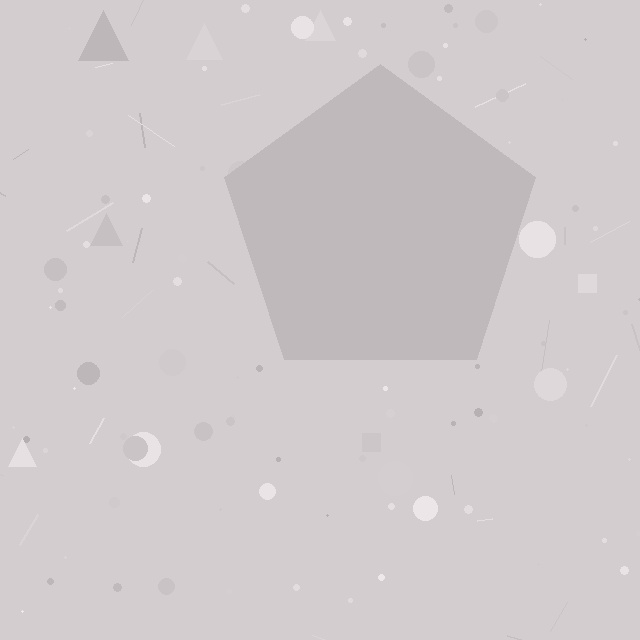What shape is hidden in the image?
A pentagon is hidden in the image.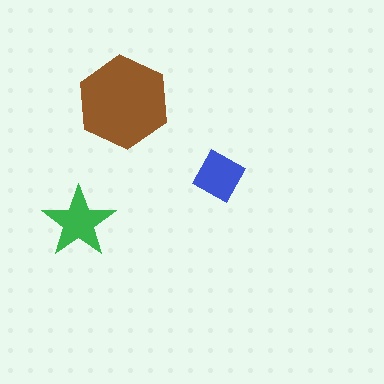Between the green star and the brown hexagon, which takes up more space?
The brown hexagon.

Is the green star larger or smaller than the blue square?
Larger.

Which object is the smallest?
The blue square.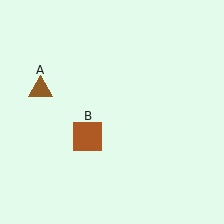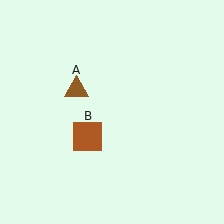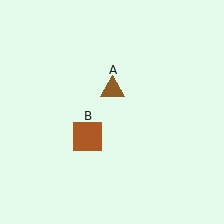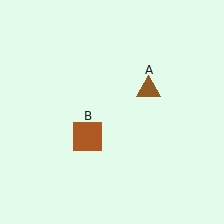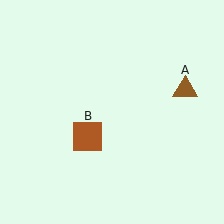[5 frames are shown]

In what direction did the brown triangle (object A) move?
The brown triangle (object A) moved right.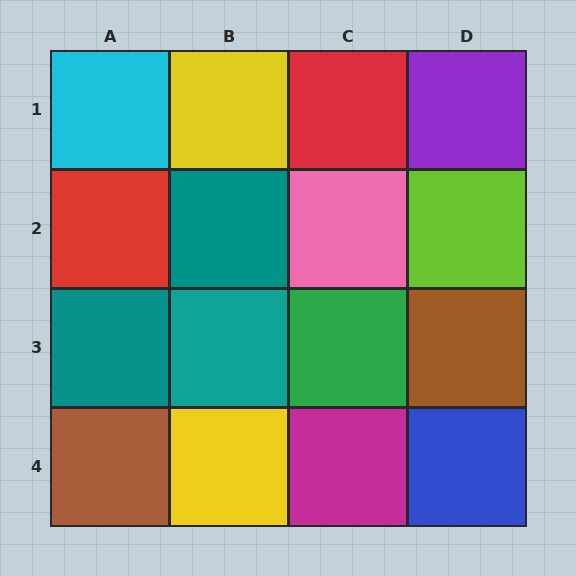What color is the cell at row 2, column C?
Pink.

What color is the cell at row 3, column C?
Green.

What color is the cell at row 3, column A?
Teal.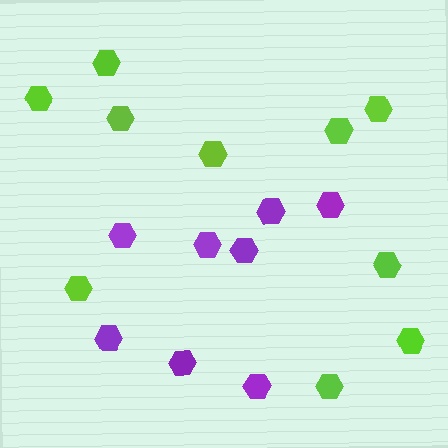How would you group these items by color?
There are 2 groups: one group of lime hexagons (10) and one group of purple hexagons (8).